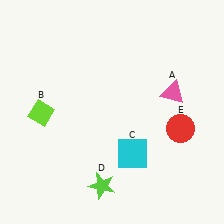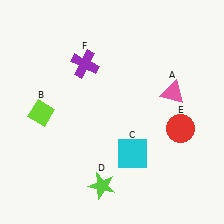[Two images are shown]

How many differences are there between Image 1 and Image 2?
There is 1 difference between the two images.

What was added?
A purple cross (F) was added in Image 2.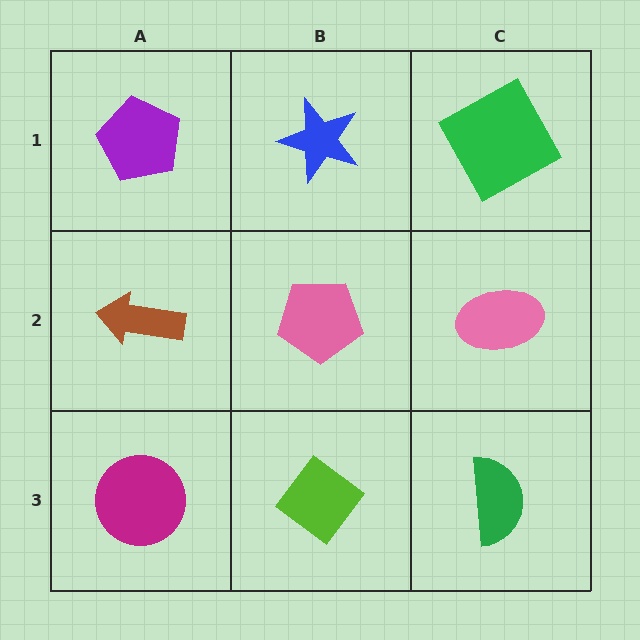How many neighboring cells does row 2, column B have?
4.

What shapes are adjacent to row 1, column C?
A pink ellipse (row 2, column C), a blue star (row 1, column B).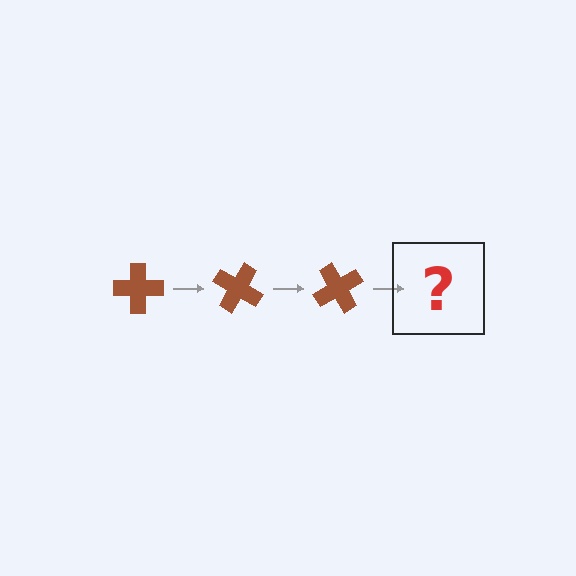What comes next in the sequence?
The next element should be a brown cross rotated 90 degrees.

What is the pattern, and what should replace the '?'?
The pattern is that the cross rotates 30 degrees each step. The '?' should be a brown cross rotated 90 degrees.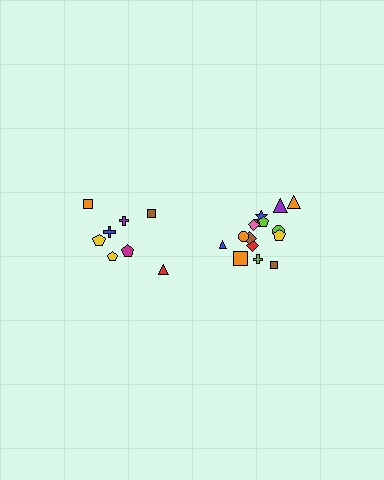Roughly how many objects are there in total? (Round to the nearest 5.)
Roughly 25 objects in total.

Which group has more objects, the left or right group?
The right group.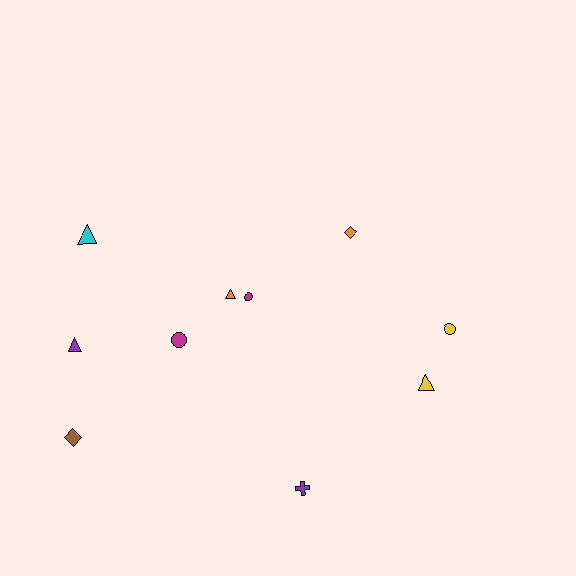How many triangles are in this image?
There are 4 triangles.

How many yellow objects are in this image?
There are 2 yellow objects.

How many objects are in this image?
There are 10 objects.